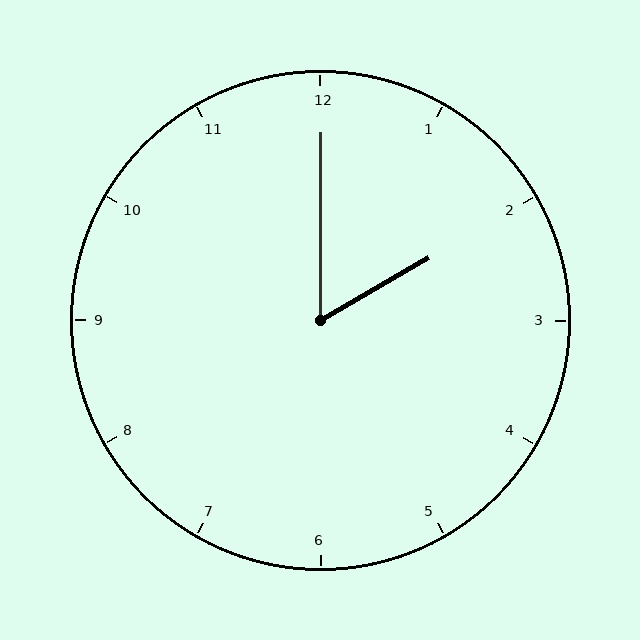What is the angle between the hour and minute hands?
Approximately 60 degrees.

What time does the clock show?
2:00.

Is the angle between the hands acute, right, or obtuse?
It is acute.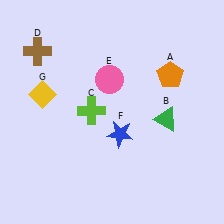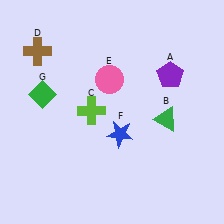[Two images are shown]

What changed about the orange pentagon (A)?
In Image 1, A is orange. In Image 2, it changed to purple.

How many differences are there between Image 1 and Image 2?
There are 2 differences between the two images.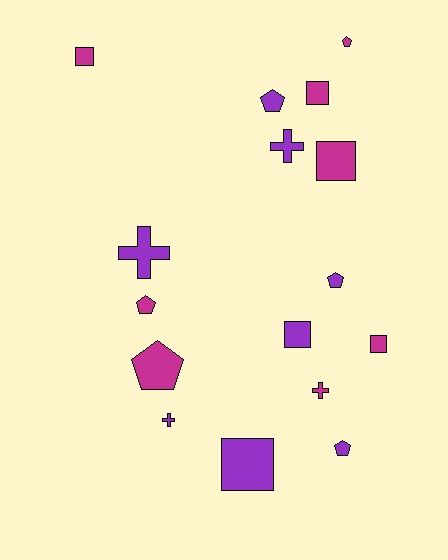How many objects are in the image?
There are 16 objects.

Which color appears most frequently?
Magenta, with 8 objects.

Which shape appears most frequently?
Pentagon, with 6 objects.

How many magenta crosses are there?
There is 1 magenta cross.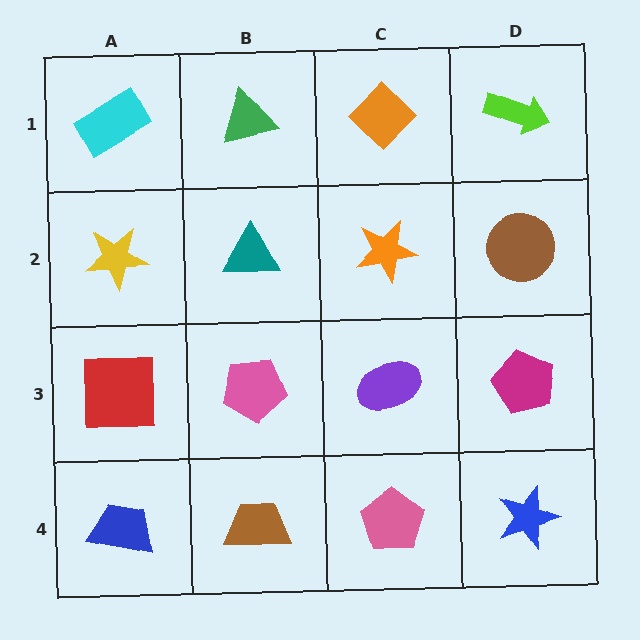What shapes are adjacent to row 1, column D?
A brown circle (row 2, column D), an orange diamond (row 1, column C).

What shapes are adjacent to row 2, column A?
A cyan rectangle (row 1, column A), a red square (row 3, column A), a teal triangle (row 2, column B).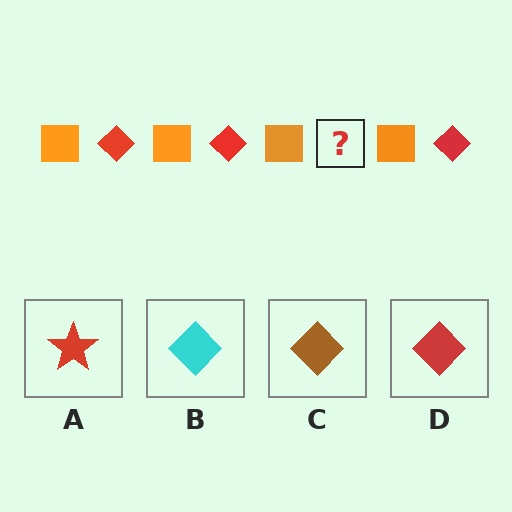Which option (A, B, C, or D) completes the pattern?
D.